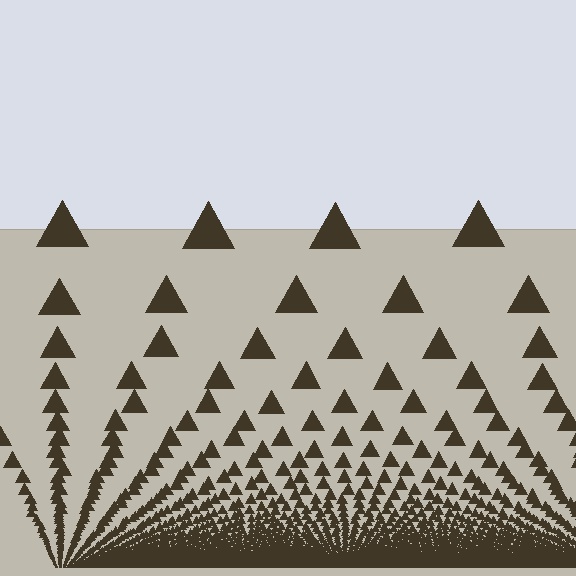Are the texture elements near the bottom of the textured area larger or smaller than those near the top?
Smaller. The gradient is inverted — elements near the bottom are smaller and denser.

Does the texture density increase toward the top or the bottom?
Density increases toward the bottom.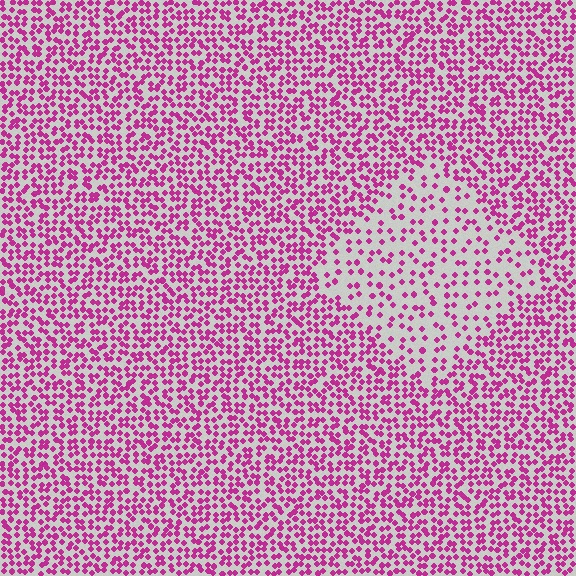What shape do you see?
I see a diamond.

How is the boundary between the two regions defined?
The boundary is defined by a change in element density (approximately 2.2x ratio). All elements are the same color, size, and shape.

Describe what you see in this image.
The image contains small magenta elements arranged at two different densities. A diamond-shaped region is visible where the elements are less densely packed than the surrounding area.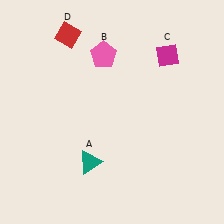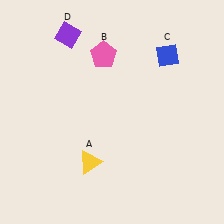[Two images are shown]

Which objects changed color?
A changed from teal to yellow. C changed from magenta to blue. D changed from red to purple.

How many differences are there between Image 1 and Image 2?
There are 3 differences between the two images.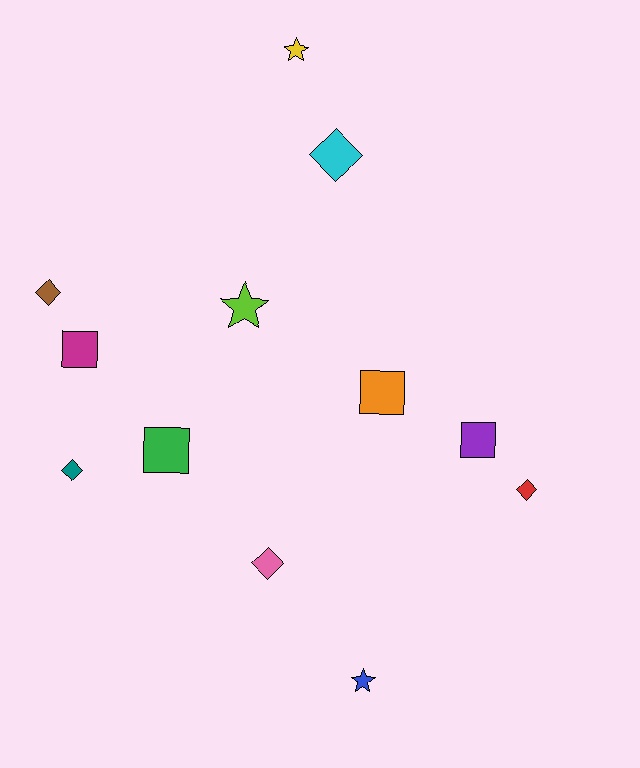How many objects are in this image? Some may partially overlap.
There are 12 objects.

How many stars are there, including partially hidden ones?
There are 3 stars.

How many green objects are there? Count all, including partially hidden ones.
There is 1 green object.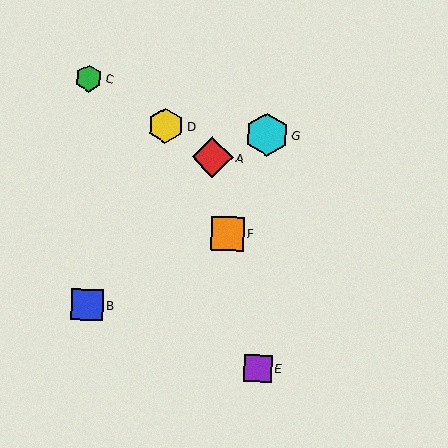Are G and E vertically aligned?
Yes, both are at x≈267.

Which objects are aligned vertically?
Objects E, G are aligned vertically.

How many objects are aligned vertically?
2 objects (E, G) are aligned vertically.